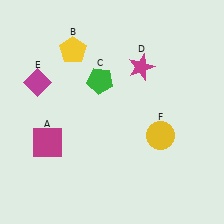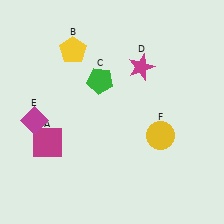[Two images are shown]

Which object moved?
The magenta diamond (E) moved down.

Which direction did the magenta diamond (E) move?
The magenta diamond (E) moved down.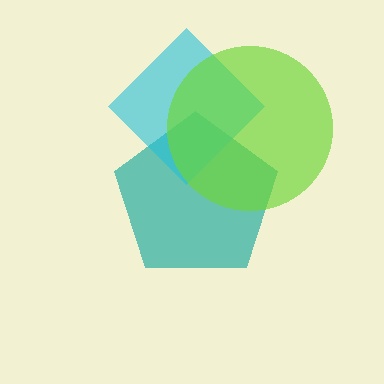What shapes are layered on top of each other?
The layered shapes are: a teal pentagon, a cyan diamond, a lime circle.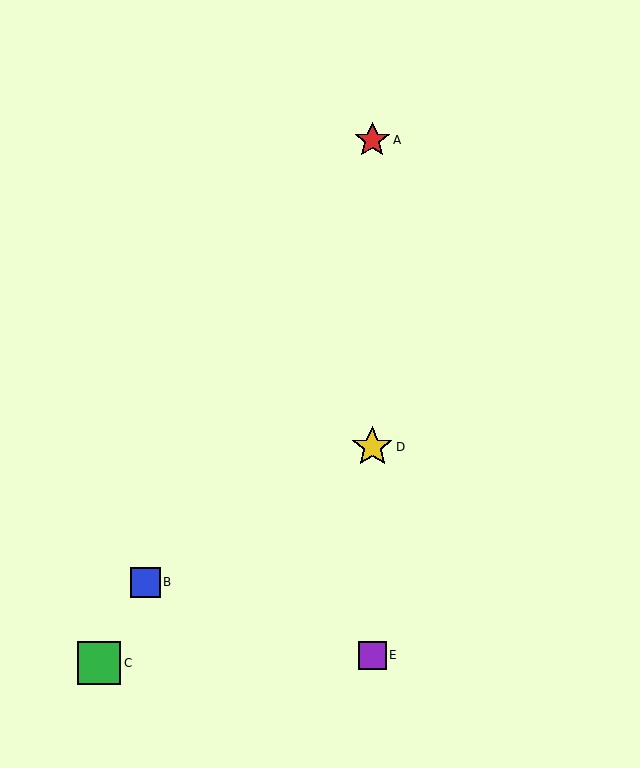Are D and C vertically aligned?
No, D is at x≈372 and C is at x≈99.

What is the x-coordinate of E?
Object E is at x≈372.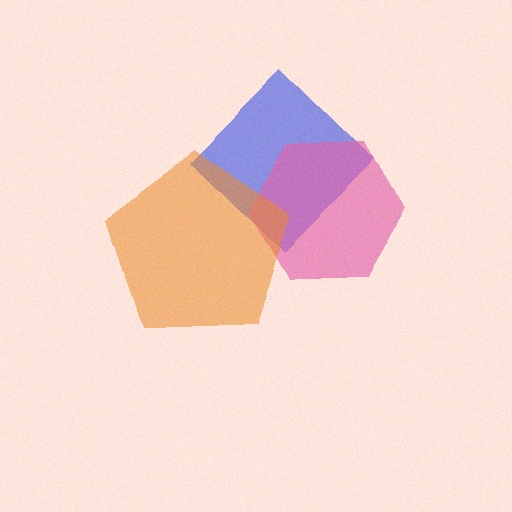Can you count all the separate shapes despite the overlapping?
Yes, there are 3 separate shapes.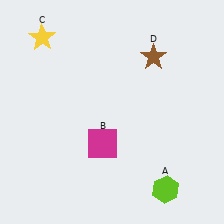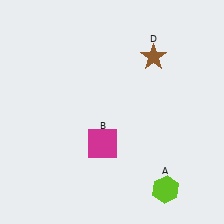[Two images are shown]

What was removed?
The yellow star (C) was removed in Image 2.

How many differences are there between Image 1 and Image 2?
There is 1 difference between the two images.